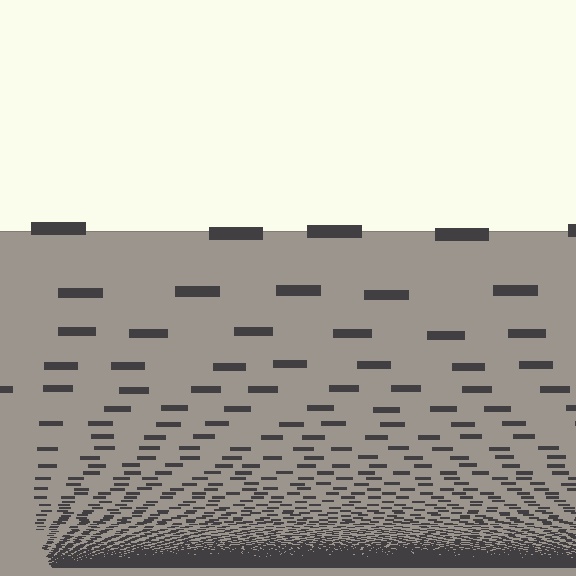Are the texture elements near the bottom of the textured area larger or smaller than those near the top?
Smaller. The gradient is inverted — elements near the bottom are smaller and denser.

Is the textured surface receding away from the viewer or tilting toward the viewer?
The surface appears to tilt toward the viewer. Texture elements get larger and sparser toward the top.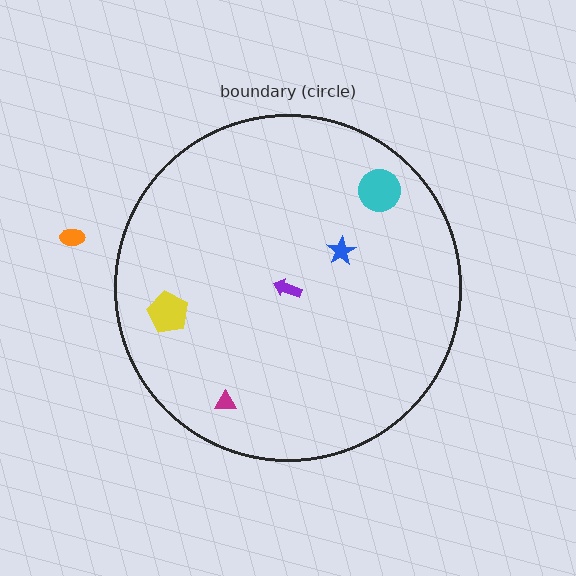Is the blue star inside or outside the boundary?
Inside.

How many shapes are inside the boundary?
5 inside, 1 outside.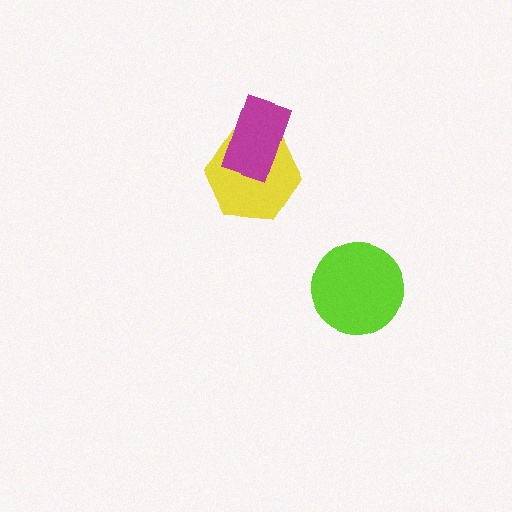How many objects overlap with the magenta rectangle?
1 object overlaps with the magenta rectangle.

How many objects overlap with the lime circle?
0 objects overlap with the lime circle.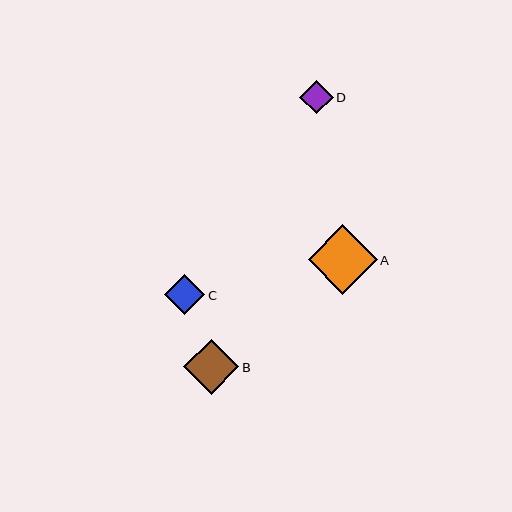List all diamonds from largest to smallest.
From largest to smallest: A, B, C, D.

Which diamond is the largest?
Diamond A is the largest with a size of approximately 69 pixels.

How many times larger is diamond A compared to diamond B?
Diamond A is approximately 1.3 times the size of diamond B.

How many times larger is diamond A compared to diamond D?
Diamond A is approximately 2.1 times the size of diamond D.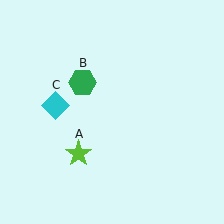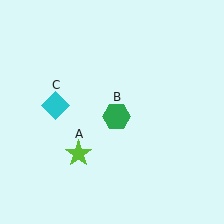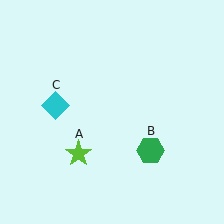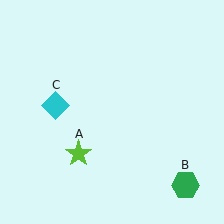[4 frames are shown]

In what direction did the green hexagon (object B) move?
The green hexagon (object B) moved down and to the right.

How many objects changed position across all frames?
1 object changed position: green hexagon (object B).